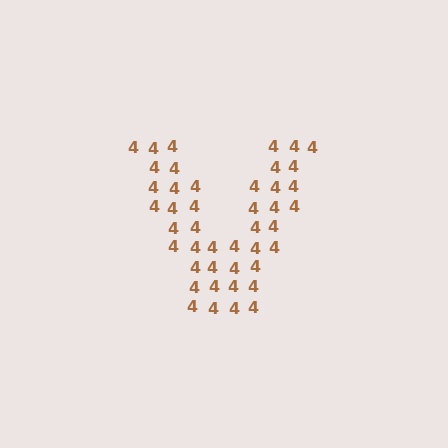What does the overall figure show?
The overall figure shows the letter V.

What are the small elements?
The small elements are digit 4's.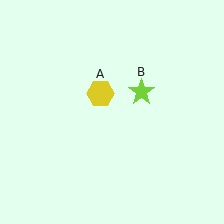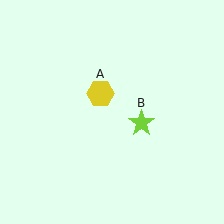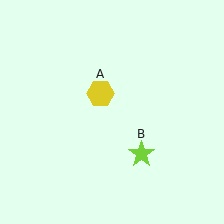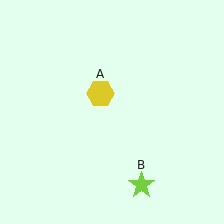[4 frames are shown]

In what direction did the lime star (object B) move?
The lime star (object B) moved down.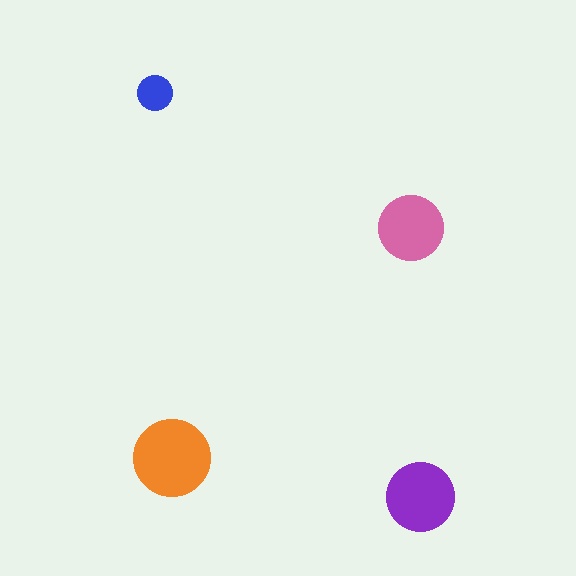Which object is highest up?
The blue circle is topmost.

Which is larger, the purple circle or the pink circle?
The purple one.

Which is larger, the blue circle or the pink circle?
The pink one.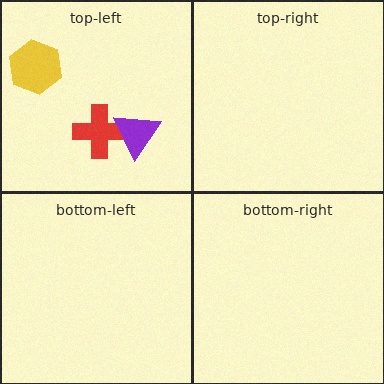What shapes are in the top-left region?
The yellow hexagon, the red cross, the purple triangle.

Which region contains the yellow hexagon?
The top-left region.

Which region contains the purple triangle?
The top-left region.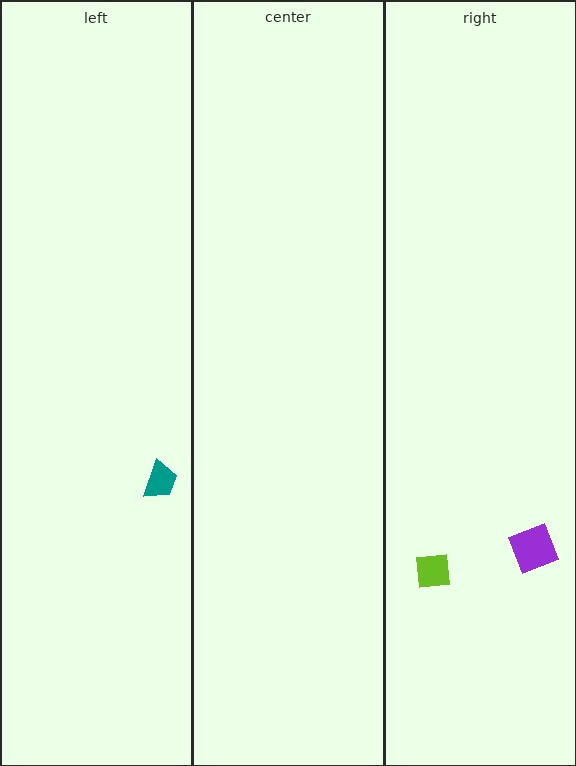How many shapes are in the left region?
1.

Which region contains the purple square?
The right region.